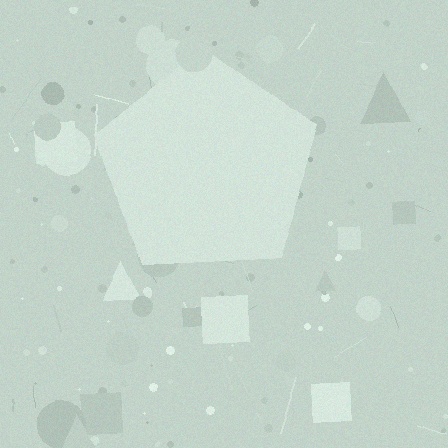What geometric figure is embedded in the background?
A pentagon is embedded in the background.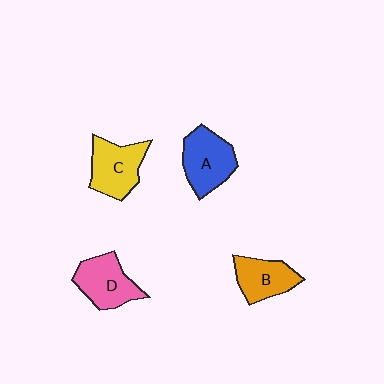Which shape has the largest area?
Shape A (blue).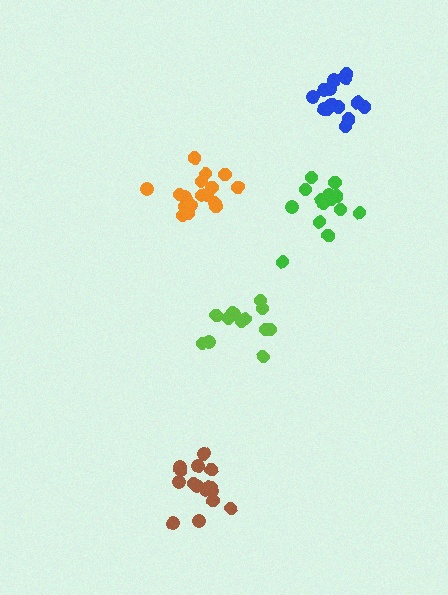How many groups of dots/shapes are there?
There are 5 groups.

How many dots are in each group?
Group 1: 15 dots, Group 2: 18 dots, Group 3: 14 dots, Group 4: 16 dots, Group 5: 16 dots (79 total).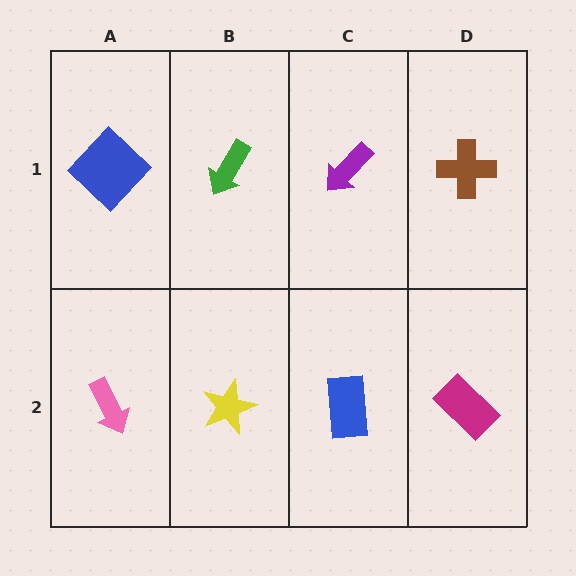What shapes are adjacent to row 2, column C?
A purple arrow (row 1, column C), a yellow star (row 2, column B), a magenta rectangle (row 2, column D).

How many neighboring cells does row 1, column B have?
3.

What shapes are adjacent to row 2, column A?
A blue diamond (row 1, column A), a yellow star (row 2, column B).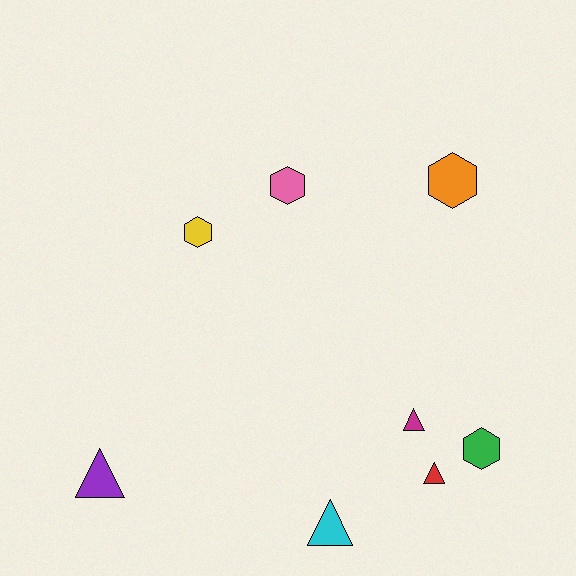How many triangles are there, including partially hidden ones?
There are 4 triangles.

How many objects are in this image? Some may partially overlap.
There are 8 objects.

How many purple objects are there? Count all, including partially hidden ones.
There is 1 purple object.